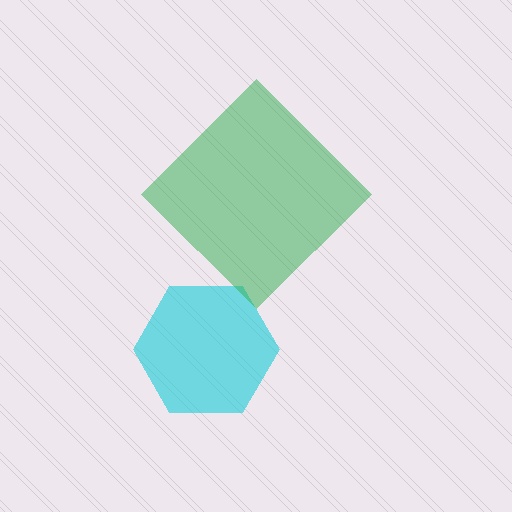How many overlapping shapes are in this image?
There are 2 overlapping shapes in the image.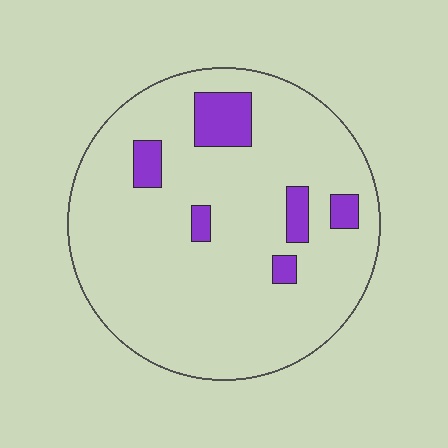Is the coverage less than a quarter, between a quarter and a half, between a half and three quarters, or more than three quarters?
Less than a quarter.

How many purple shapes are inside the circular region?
6.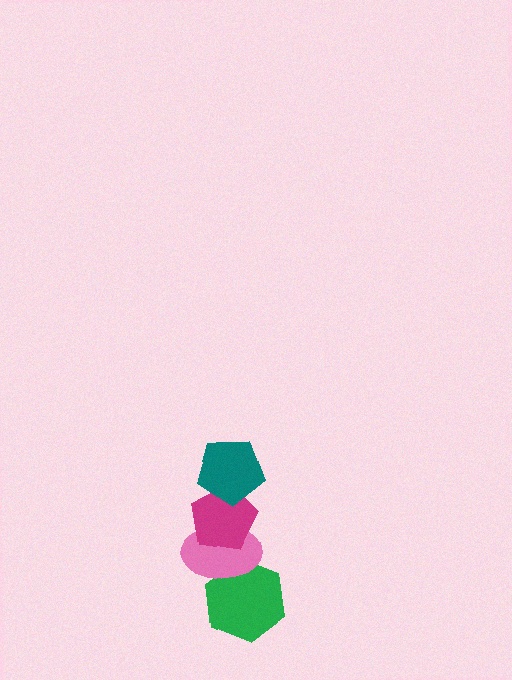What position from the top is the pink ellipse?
The pink ellipse is 3rd from the top.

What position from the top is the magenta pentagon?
The magenta pentagon is 2nd from the top.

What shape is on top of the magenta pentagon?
The teal pentagon is on top of the magenta pentagon.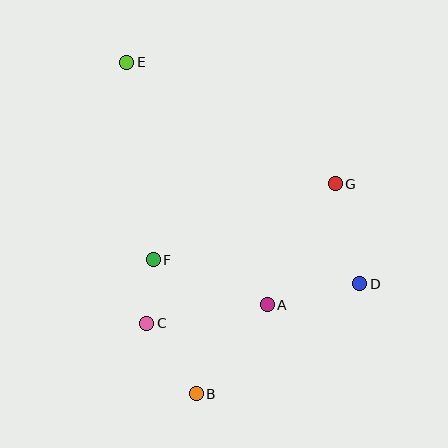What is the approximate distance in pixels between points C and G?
The distance between C and G is approximately 234 pixels.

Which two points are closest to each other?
Points C and F are closest to each other.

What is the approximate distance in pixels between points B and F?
The distance between B and F is approximately 141 pixels.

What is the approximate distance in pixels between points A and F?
The distance between A and F is approximately 123 pixels.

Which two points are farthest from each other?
Points B and E are farthest from each other.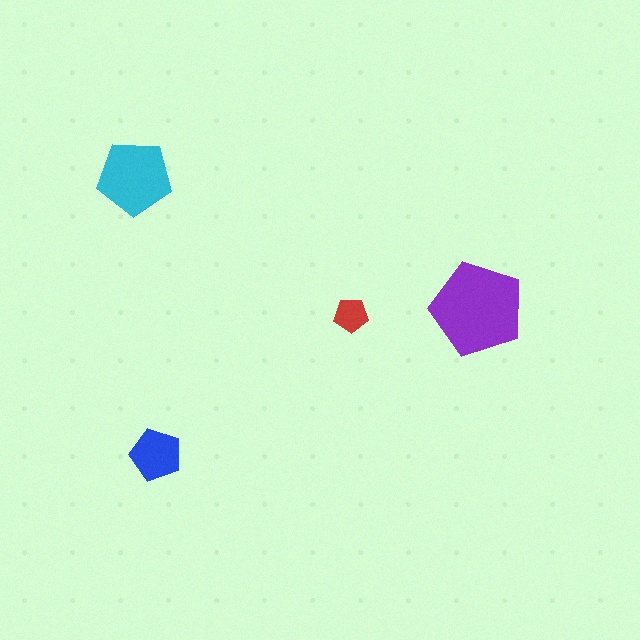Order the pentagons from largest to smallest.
the purple one, the cyan one, the blue one, the red one.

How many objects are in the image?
There are 4 objects in the image.